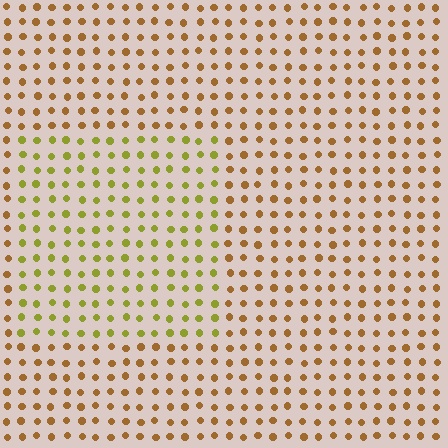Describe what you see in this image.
The image is filled with small brown elements in a uniform arrangement. A rectangle-shaped region is visible where the elements are tinted to a slightly different hue, forming a subtle color boundary.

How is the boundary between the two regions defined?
The boundary is defined purely by a slight shift in hue (about 38 degrees). Spacing, size, and orientation are identical on both sides.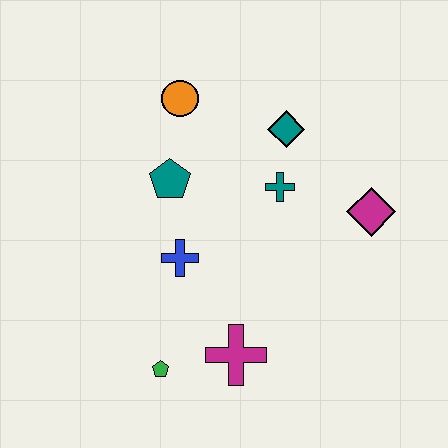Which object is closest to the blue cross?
The teal pentagon is closest to the blue cross.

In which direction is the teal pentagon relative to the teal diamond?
The teal pentagon is to the left of the teal diamond.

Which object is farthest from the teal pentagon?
The magenta diamond is farthest from the teal pentagon.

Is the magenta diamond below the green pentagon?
No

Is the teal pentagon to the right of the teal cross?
No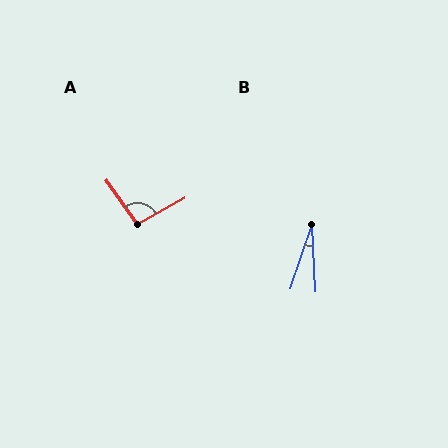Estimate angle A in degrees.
Approximately 95 degrees.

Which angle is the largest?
A, at approximately 95 degrees.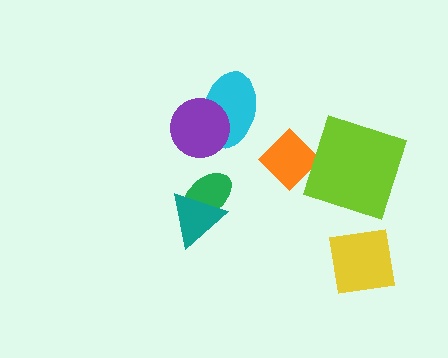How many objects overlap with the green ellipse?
1 object overlaps with the green ellipse.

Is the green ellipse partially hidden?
Yes, it is partially covered by another shape.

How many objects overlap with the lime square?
0 objects overlap with the lime square.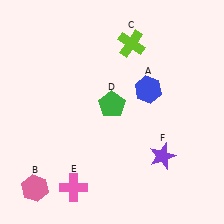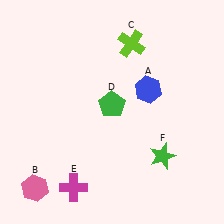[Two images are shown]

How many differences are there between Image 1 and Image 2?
There are 2 differences between the two images.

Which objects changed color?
E changed from pink to magenta. F changed from purple to green.